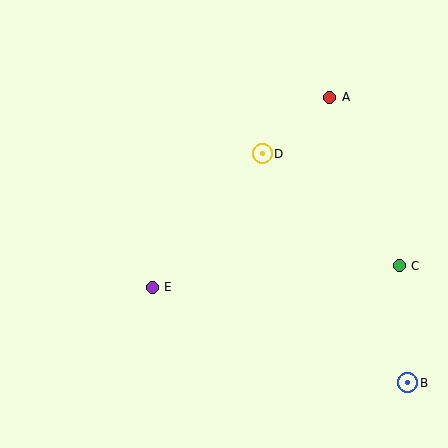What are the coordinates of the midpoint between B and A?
The midpoint between B and A is at (369, 240).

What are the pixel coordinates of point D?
Point D is at (262, 154).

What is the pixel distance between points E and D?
The distance between E and D is 173 pixels.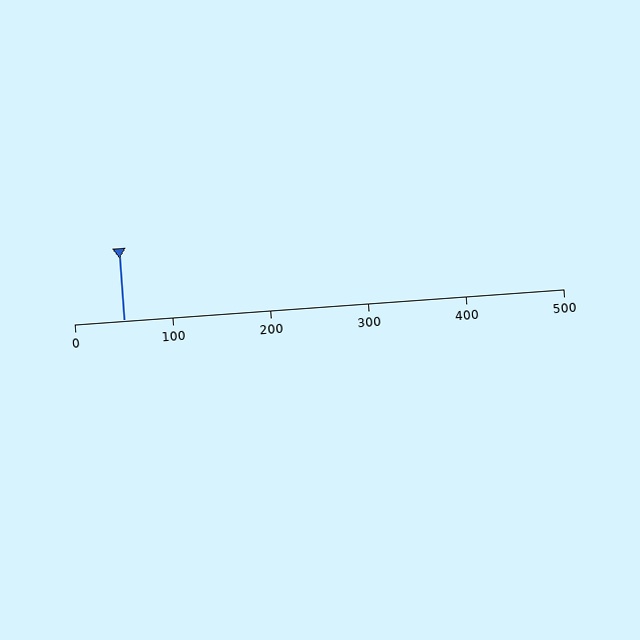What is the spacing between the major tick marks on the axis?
The major ticks are spaced 100 apart.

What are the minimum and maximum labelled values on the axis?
The axis runs from 0 to 500.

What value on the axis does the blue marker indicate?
The marker indicates approximately 50.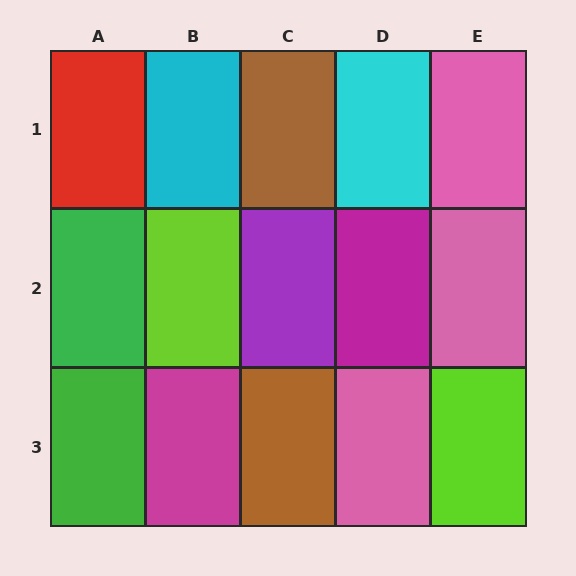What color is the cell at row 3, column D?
Pink.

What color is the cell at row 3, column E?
Lime.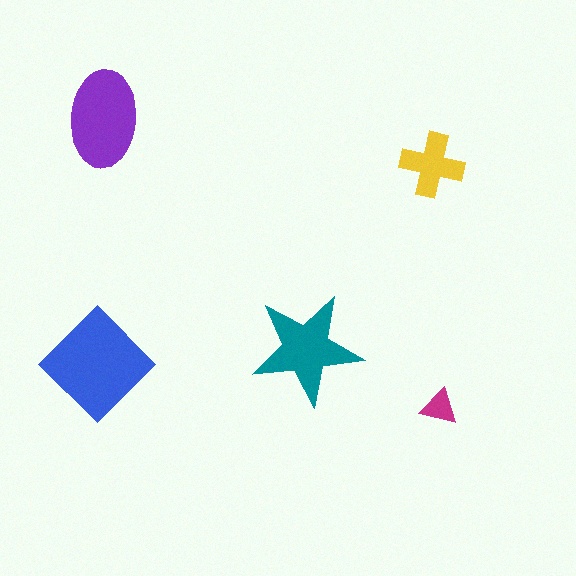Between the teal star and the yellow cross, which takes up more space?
The teal star.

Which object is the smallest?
The magenta triangle.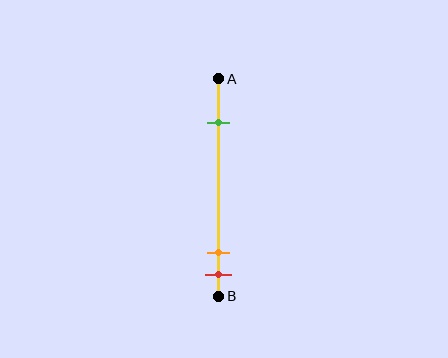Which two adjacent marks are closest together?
The orange and red marks are the closest adjacent pair.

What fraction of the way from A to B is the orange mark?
The orange mark is approximately 80% (0.8) of the way from A to B.